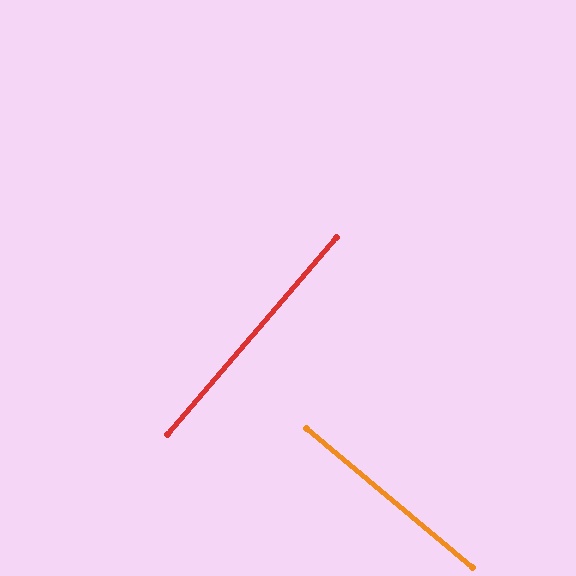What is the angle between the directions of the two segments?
Approximately 89 degrees.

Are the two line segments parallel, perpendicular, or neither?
Perpendicular — they meet at approximately 89°.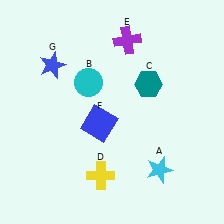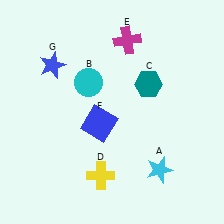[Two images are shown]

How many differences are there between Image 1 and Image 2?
There is 1 difference between the two images.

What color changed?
The cross (E) changed from purple in Image 1 to magenta in Image 2.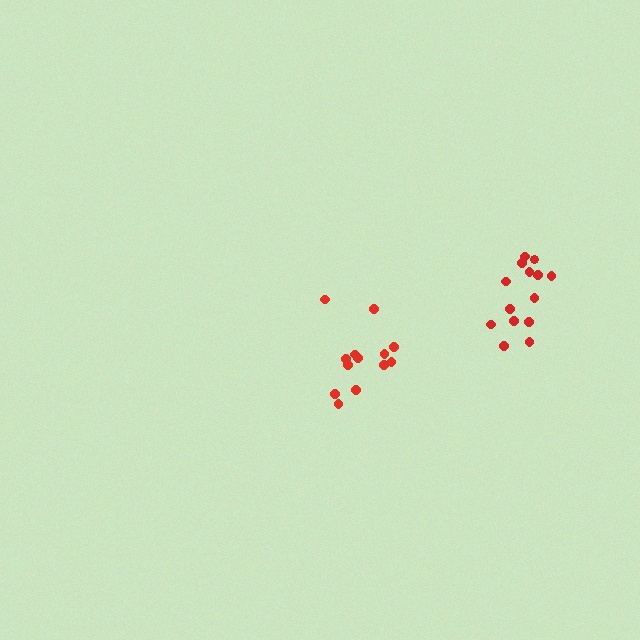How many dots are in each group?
Group 1: 13 dots, Group 2: 14 dots (27 total).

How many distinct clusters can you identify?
There are 2 distinct clusters.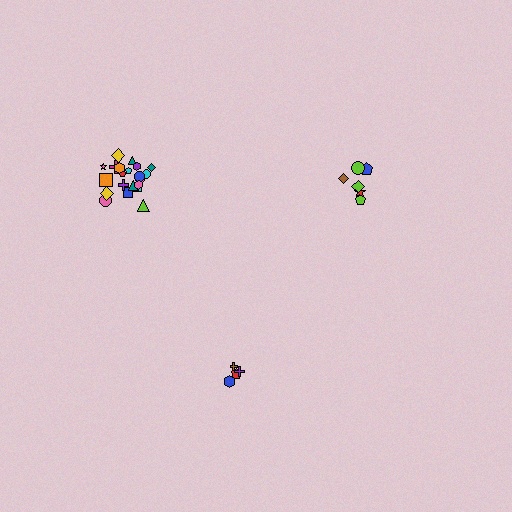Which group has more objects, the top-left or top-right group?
The top-left group.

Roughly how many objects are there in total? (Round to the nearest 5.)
Roughly 30 objects in total.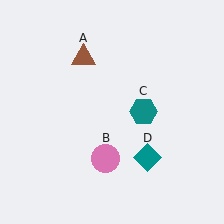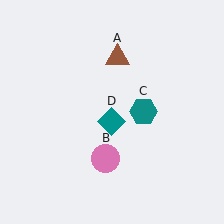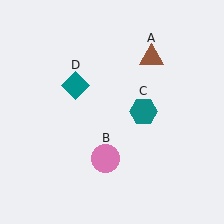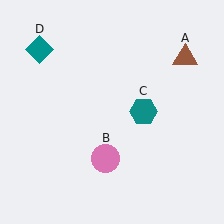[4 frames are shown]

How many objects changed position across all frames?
2 objects changed position: brown triangle (object A), teal diamond (object D).